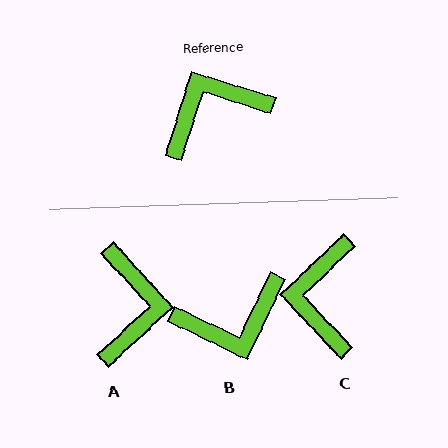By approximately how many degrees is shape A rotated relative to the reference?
Approximately 120 degrees clockwise.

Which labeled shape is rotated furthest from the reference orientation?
B, about 172 degrees away.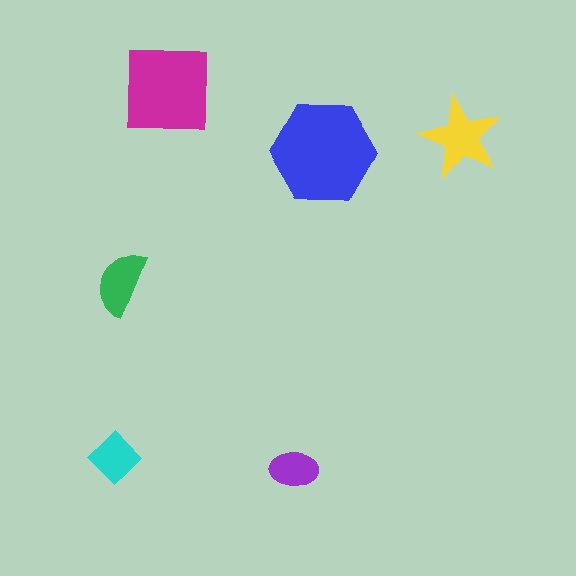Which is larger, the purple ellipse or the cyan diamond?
The cyan diamond.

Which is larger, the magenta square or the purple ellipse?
The magenta square.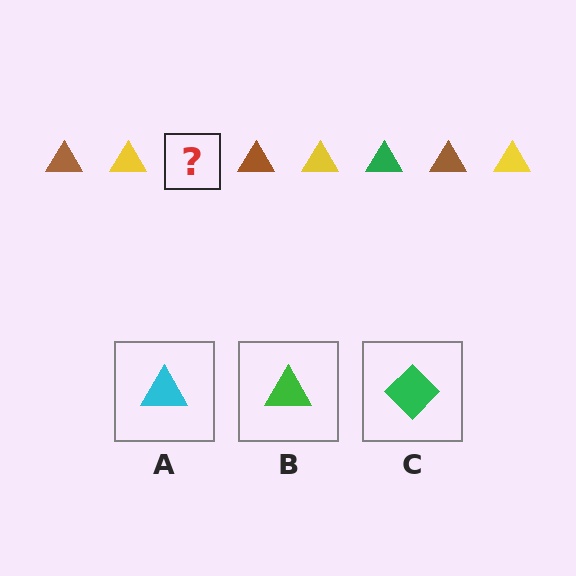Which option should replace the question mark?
Option B.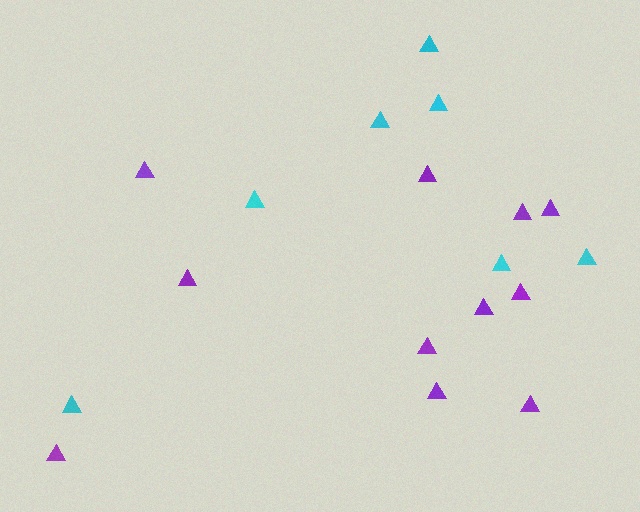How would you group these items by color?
There are 2 groups: one group of cyan triangles (7) and one group of purple triangles (11).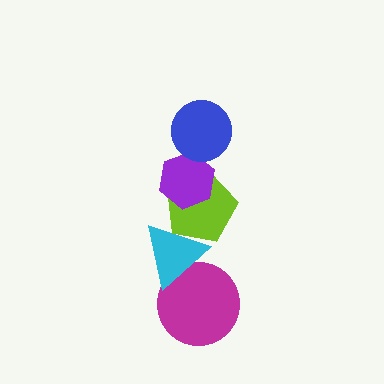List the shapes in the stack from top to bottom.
From top to bottom: the blue circle, the purple hexagon, the lime pentagon, the cyan triangle, the magenta circle.